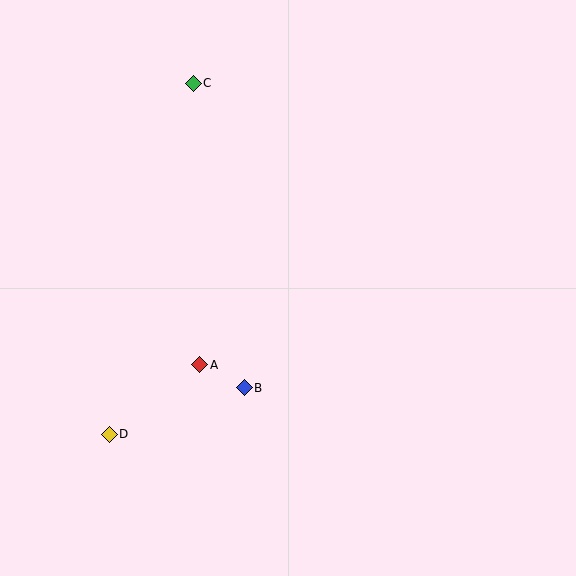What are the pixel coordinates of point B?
Point B is at (244, 388).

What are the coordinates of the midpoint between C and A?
The midpoint between C and A is at (197, 224).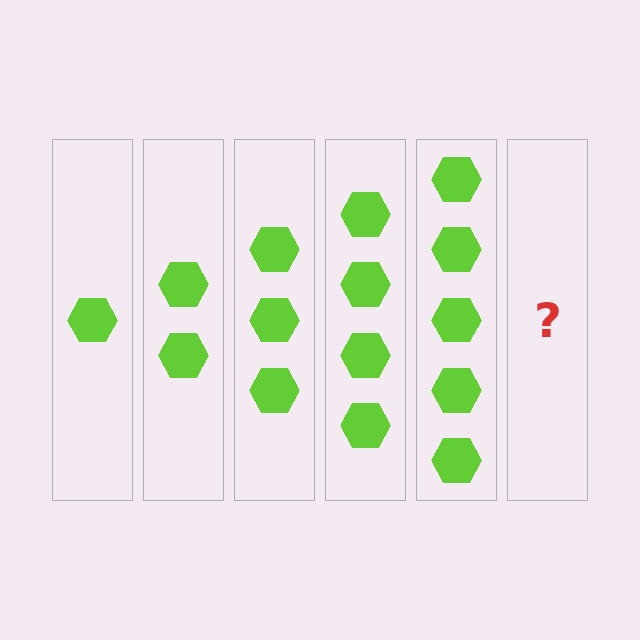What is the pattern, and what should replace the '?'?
The pattern is that each step adds one more hexagon. The '?' should be 6 hexagons.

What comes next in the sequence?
The next element should be 6 hexagons.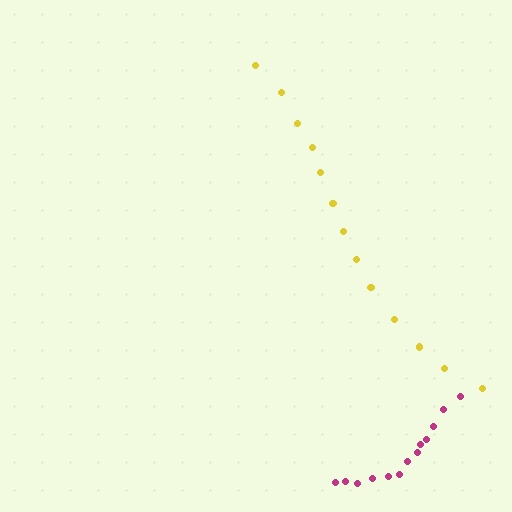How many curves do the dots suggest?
There are 2 distinct paths.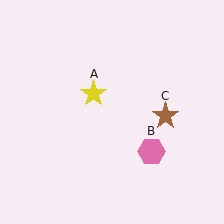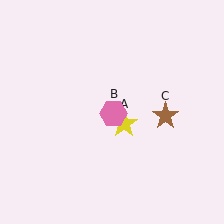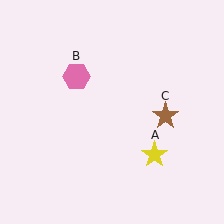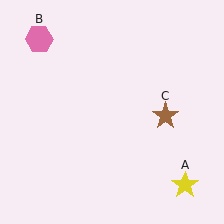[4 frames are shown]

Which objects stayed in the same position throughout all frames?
Brown star (object C) remained stationary.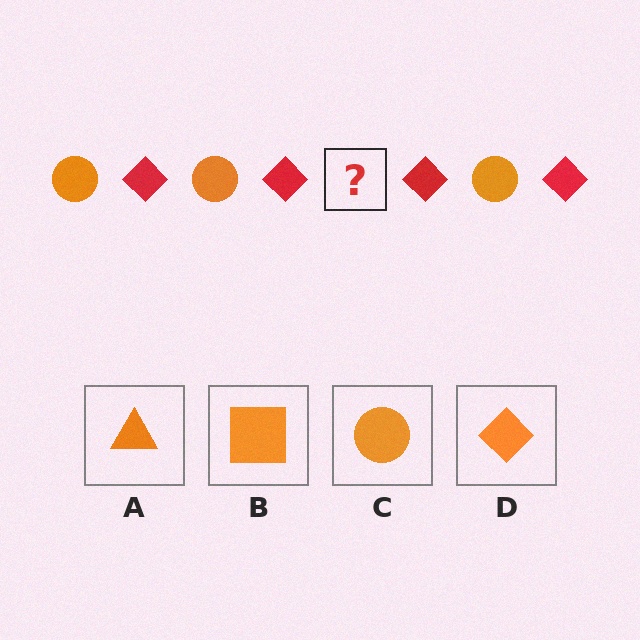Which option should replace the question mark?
Option C.